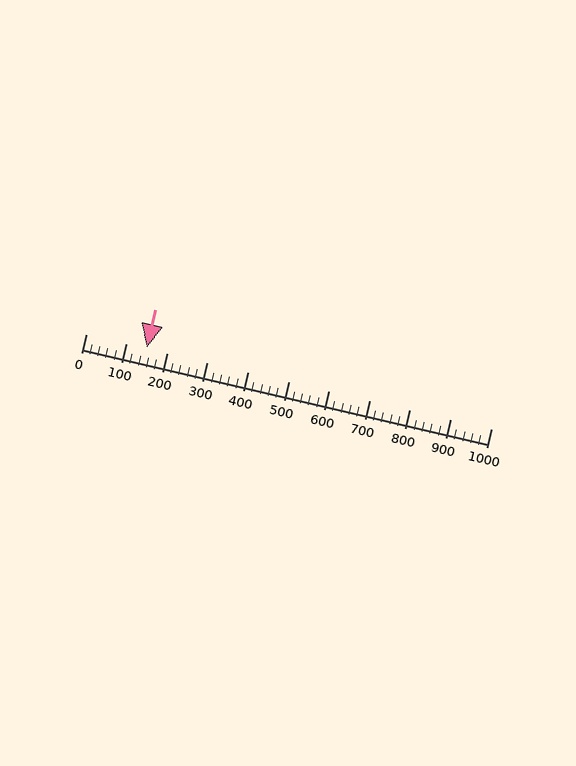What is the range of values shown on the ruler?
The ruler shows values from 0 to 1000.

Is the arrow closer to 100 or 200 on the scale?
The arrow is closer to 200.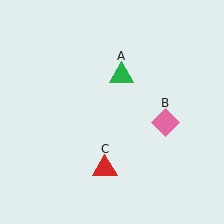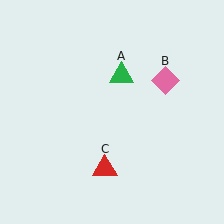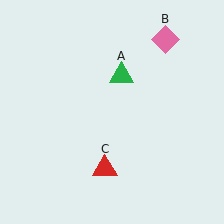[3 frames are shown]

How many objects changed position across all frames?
1 object changed position: pink diamond (object B).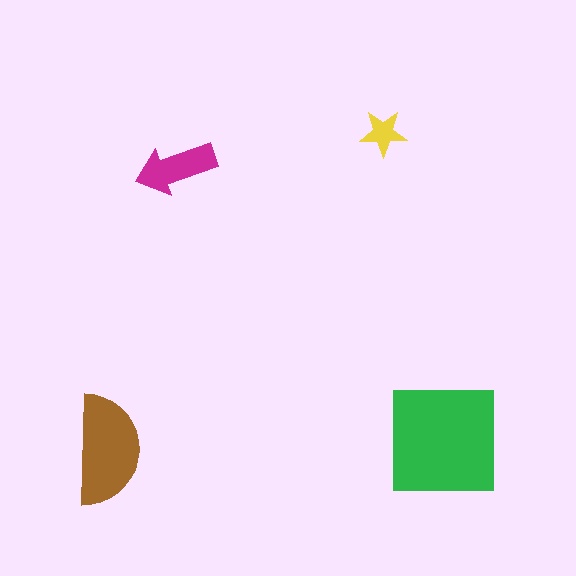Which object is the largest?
The green square.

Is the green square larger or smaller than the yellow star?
Larger.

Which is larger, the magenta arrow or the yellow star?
The magenta arrow.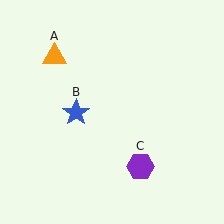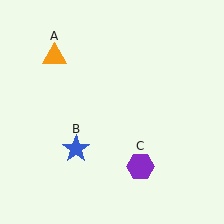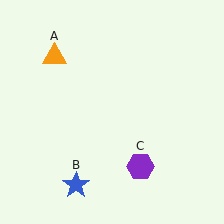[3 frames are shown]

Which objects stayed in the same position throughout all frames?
Orange triangle (object A) and purple hexagon (object C) remained stationary.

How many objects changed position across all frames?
1 object changed position: blue star (object B).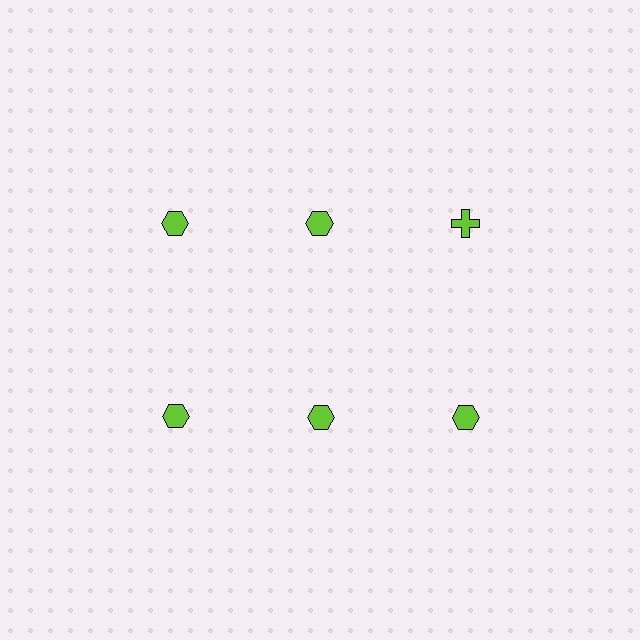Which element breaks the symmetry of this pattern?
The lime cross in the top row, center column breaks the symmetry. All other shapes are lime hexagons.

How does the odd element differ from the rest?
It has a different shape: cross instead of hexagon.